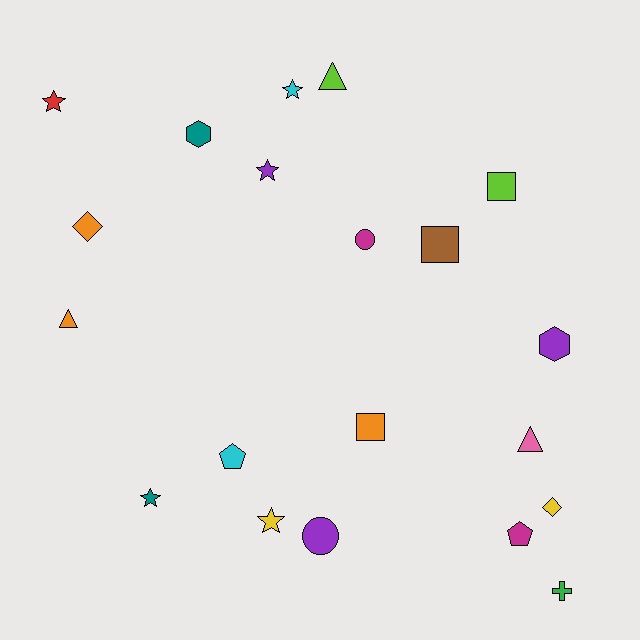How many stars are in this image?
There are 5 stars.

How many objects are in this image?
There are 20 objects.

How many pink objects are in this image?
There is 1 pink object.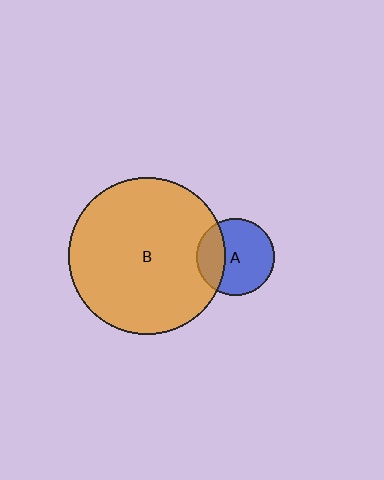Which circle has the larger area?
Circle B (orange).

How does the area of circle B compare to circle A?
Approximately 4.1 times.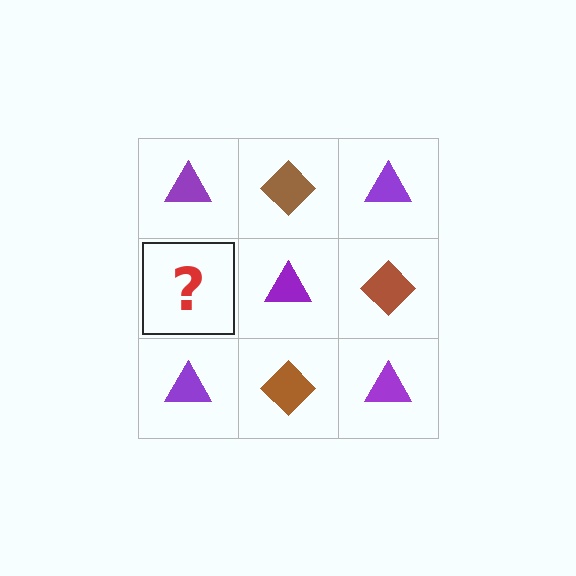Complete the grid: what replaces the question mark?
The question mark should be replaced with a brown diamond.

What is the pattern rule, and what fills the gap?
The rule is that it alternates purple triangle and brown diamond in a checkerboard pattern. The gap should be filled with a brown diamond.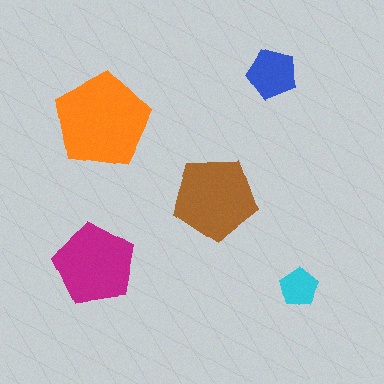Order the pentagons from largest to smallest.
the orange one, the brown one, the magenta one, the blue one, the cyan one.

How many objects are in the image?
There are 5 objects in the image.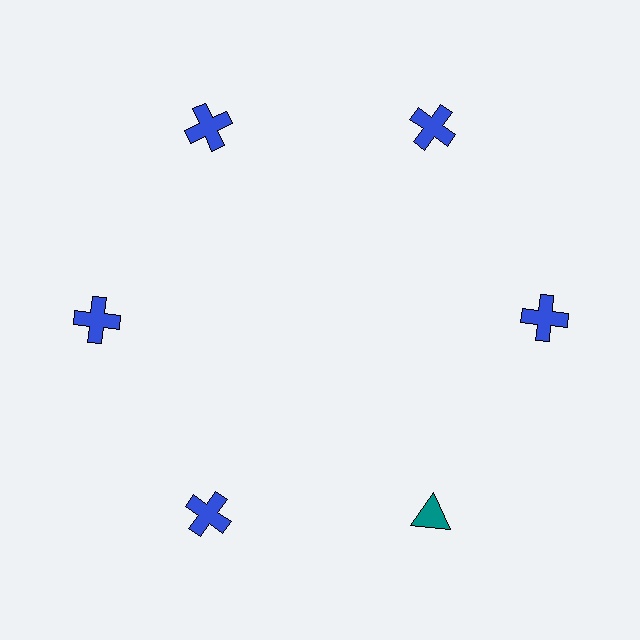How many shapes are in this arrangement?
There are 6 shapes arranged in a ring pattern.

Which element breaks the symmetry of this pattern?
The teal triangle at roughly the 5 o'clock position breaks the symmetry. All other shapes are blue crosses.